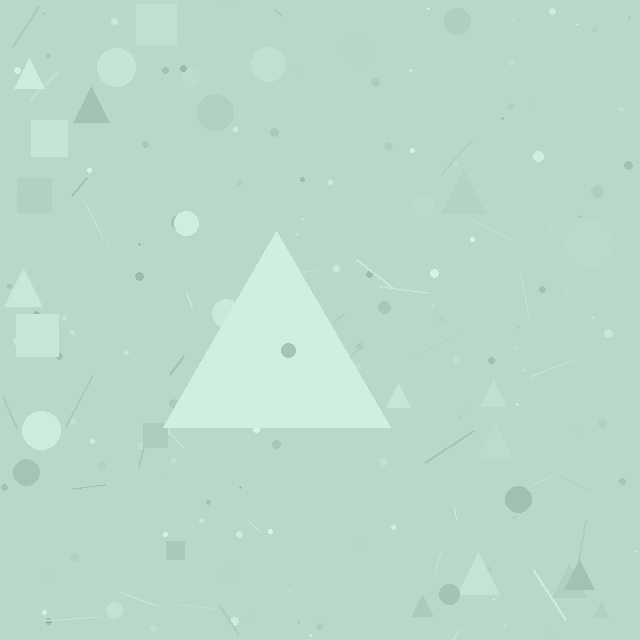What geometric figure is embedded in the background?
A triangle is embedded in the background.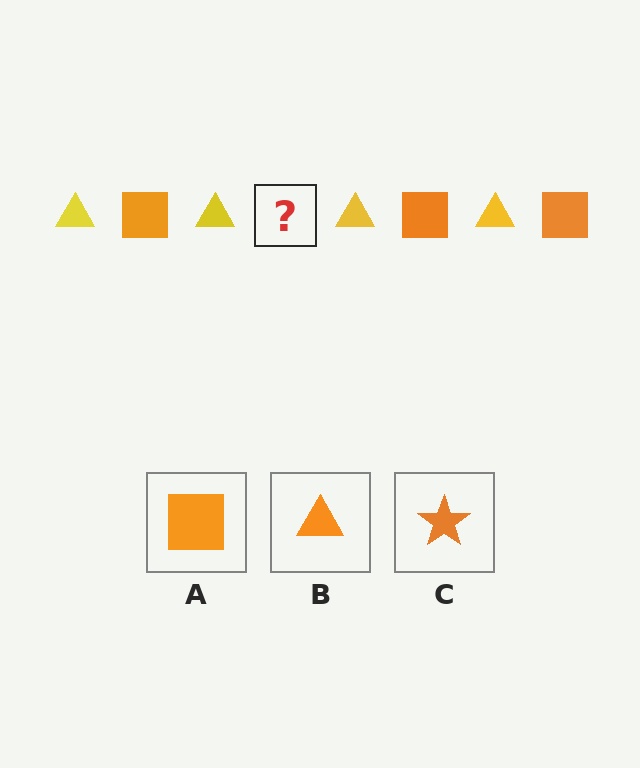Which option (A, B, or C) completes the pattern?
A.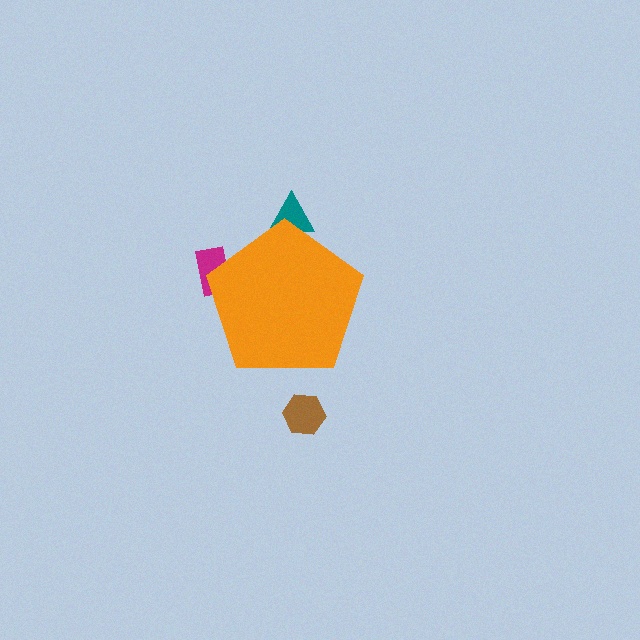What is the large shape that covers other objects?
An orange pentagon.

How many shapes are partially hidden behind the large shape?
2 shapes are partially hidden.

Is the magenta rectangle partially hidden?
Yes, the magenta rectangle is partially hidden behind the orange pentagon.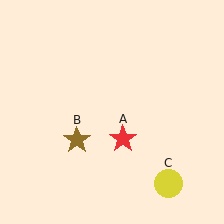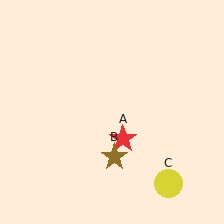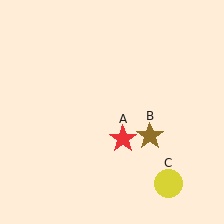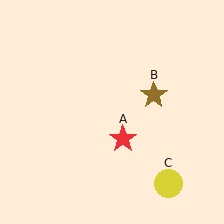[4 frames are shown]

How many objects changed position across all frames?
1 object changed position: brown star (object B).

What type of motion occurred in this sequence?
The brown star (object B) rotated counterclockwise around the center of the scene.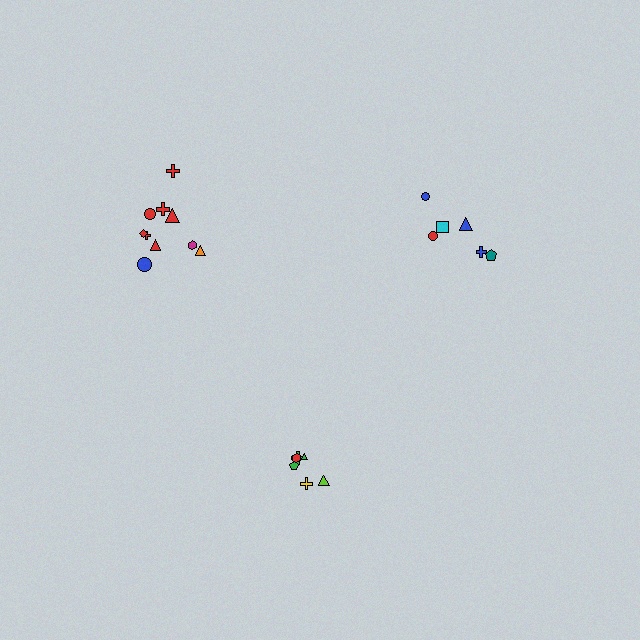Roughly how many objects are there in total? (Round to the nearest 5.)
Roughly 20 objects in total.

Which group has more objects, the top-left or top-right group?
The top-left group.